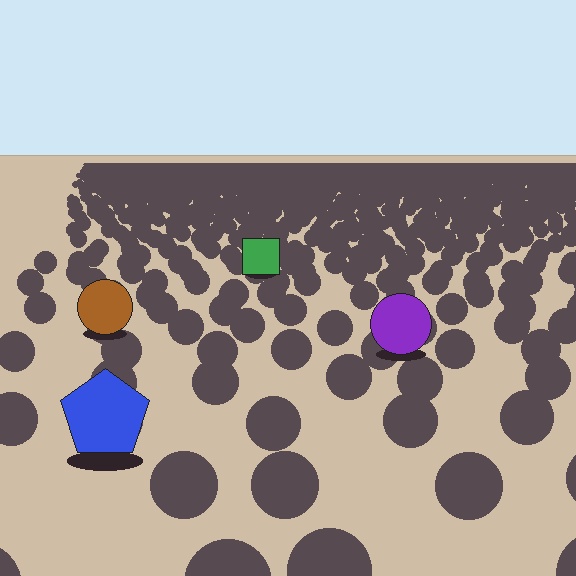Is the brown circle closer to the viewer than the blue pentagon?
No. The blue pentagon is closer — you can tell from the texture gradient: the ground texture is coarser near it.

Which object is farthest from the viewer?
The green square is farthest from the viewer. It appears smaller and the ground texture around it is denser.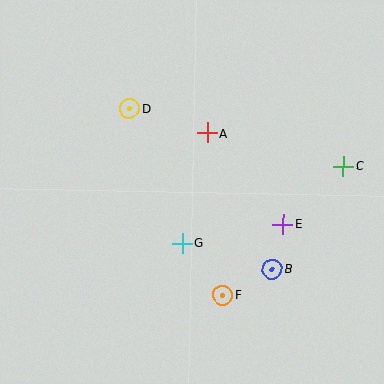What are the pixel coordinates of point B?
Point B is at (272, 269).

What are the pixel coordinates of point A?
Point A is at (207, 133).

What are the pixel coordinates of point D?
Point D is at (129, 109).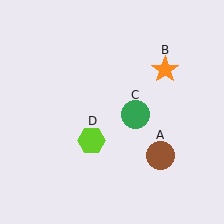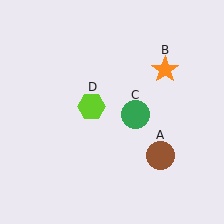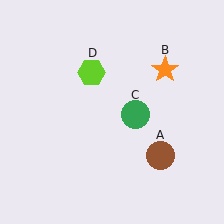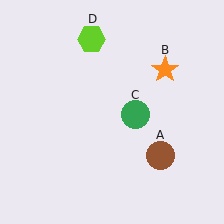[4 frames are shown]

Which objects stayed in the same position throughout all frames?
Brown circle (object A) and orange star (object B) and green circle (object C) remained stationary.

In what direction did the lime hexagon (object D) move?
The lime hexagon (object D) moved up.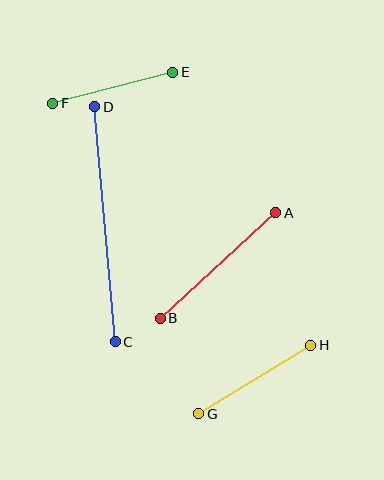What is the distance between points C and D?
The distance is approximately 236 pixels.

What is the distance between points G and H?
The distance is approximately 132 pixels.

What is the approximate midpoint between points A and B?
The midpoint is at approximately (218, 266) pixels.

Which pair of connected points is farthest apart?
Points C and D are farthest apart.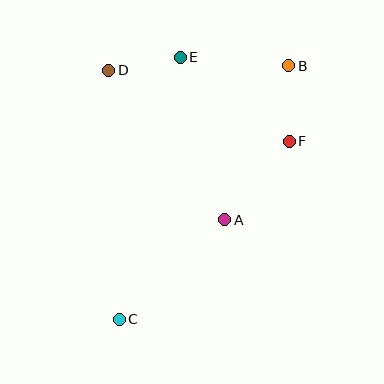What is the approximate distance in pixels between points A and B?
The distance between A and B is approximately 167 pixels.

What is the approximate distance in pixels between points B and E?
The distance between B and E is approximately 109 pixels.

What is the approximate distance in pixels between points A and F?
The distance between A and F is approximately 102 pixels.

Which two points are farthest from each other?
Points B and C are farthest from each other.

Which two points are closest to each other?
Points D and E are closest to each other.